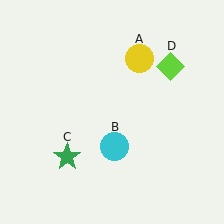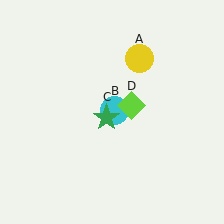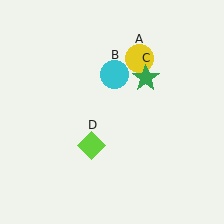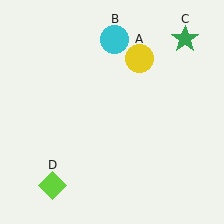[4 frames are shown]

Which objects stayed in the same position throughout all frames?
Yellow circle (object A) remained stationary.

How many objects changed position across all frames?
3 objects changed position: cyan circle (object B), green star (object C), lime diamond (object D).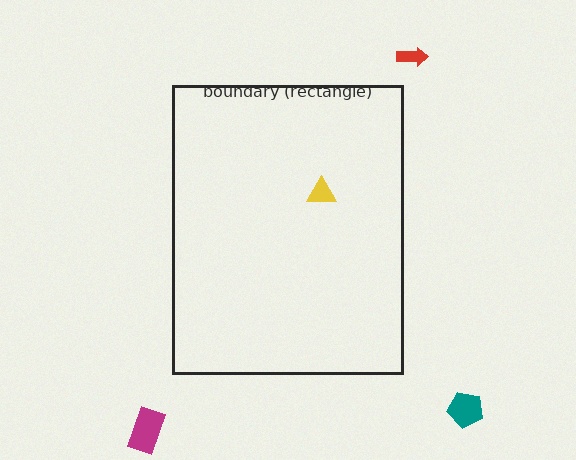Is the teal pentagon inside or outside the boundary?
Outside.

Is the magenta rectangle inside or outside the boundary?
Outside.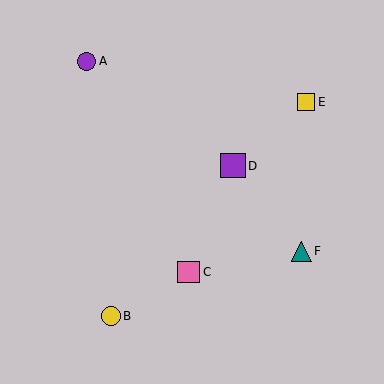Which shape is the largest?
The purple square (labeled D) is the largest.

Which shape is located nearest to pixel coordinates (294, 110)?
The yellow square (labeled E) at (306, 102) is nearest to that location.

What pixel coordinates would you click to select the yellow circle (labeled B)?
Click at (111, 316) to select the yellow circle B.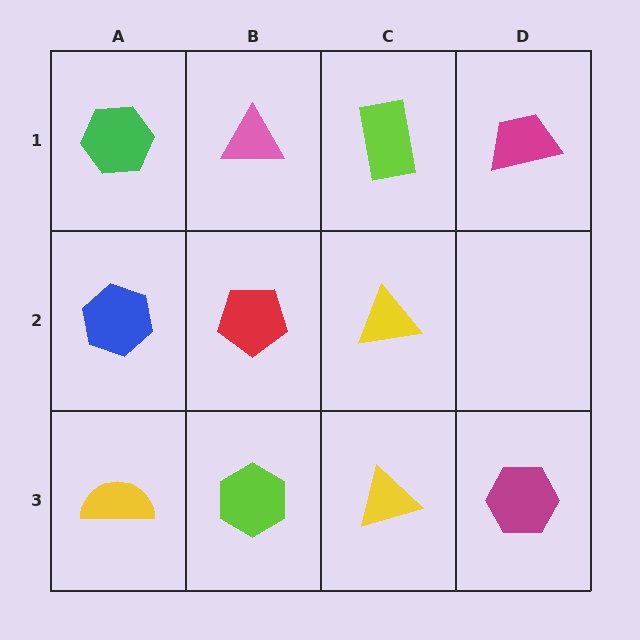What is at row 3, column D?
A magenta hexagon.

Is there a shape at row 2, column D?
No, that cell is empty.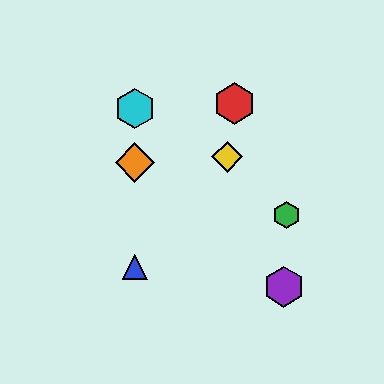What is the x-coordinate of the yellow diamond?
The yellow diamond is at x≈227.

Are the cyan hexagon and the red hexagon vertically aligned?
No, the cyan hexagon is at x≈135 and the red hexagon is at x≈234.